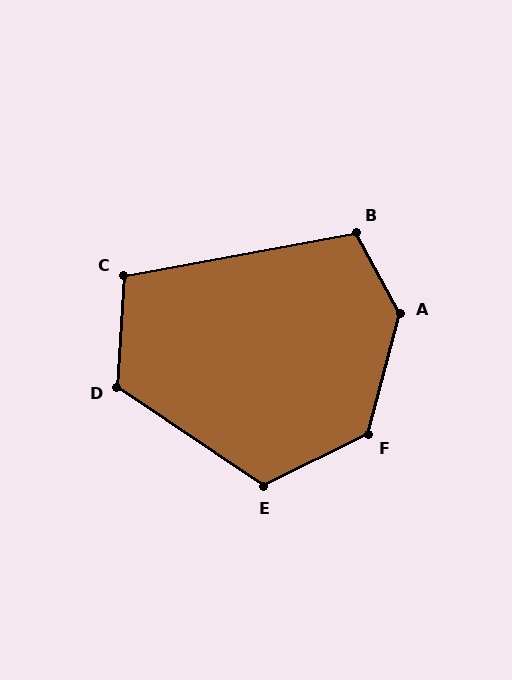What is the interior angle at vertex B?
Approximately 108 degrees (obtuse).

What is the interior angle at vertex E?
Approximately 119 degrees (obtuse).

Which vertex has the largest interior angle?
A, at approximately 136 degrees.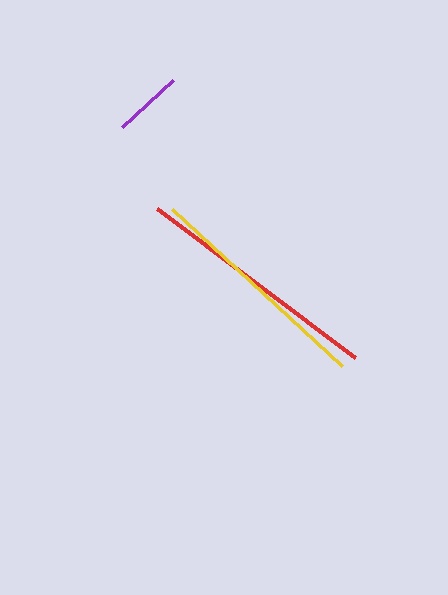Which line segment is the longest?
The red line is the longest at approximately 248 pixels.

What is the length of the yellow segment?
The yellow segment is approximately 231 pixels long.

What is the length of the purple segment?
The purple segment is approximately 70 pixels long.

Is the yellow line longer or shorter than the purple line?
The yellow line is longer than the purple line.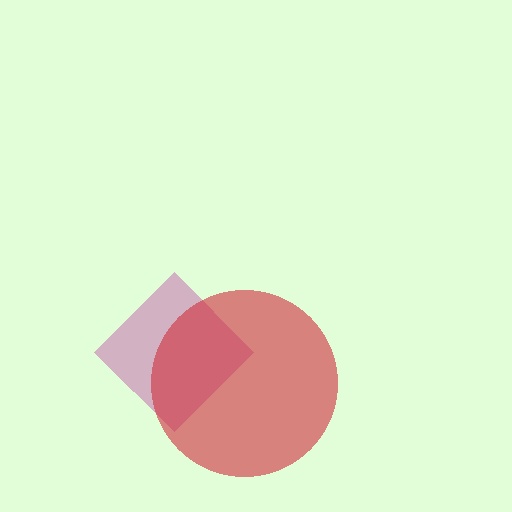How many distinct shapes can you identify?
There are 2 distinct shapes: a magenta diamond, a red circle.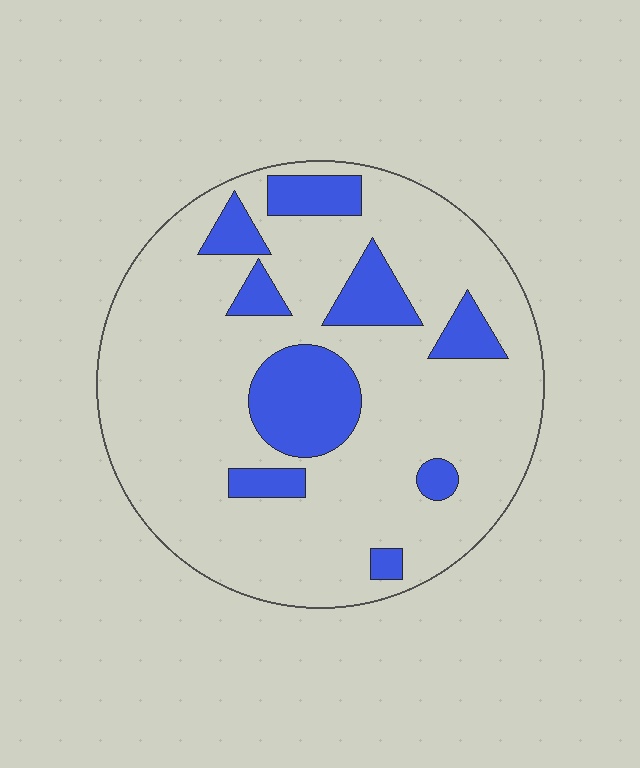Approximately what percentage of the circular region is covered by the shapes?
Approximately 20%.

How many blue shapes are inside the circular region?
9.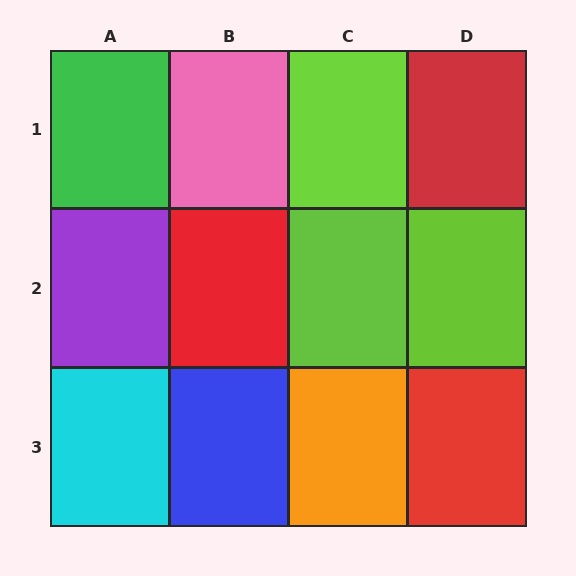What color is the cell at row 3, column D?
Red.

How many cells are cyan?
1 cell is cyan.